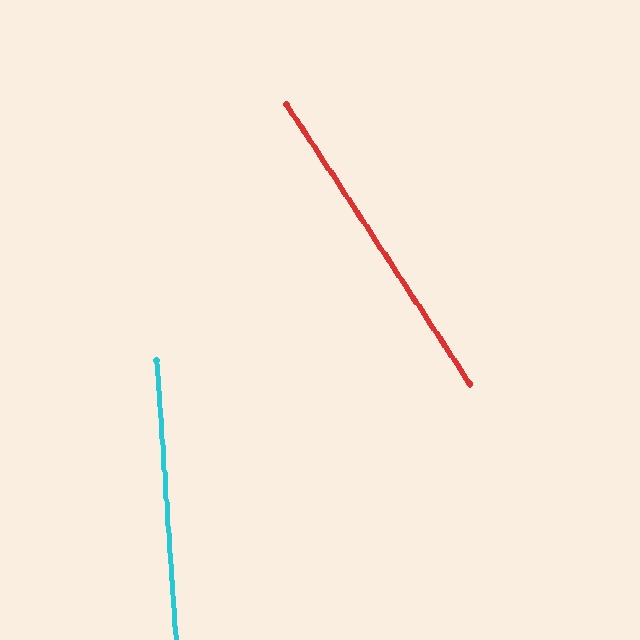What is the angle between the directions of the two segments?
Approximately 29 degrees.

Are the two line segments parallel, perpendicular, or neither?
Neither parallel nor perpendicular — they differ by about 29°.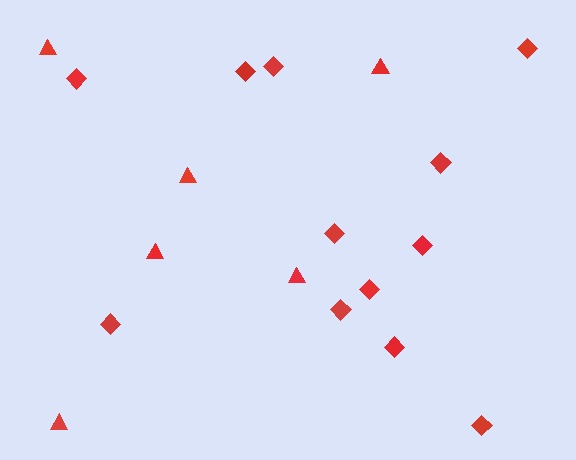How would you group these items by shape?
There are 2 groups: one group of triangles (6) and one group of diamonds (12).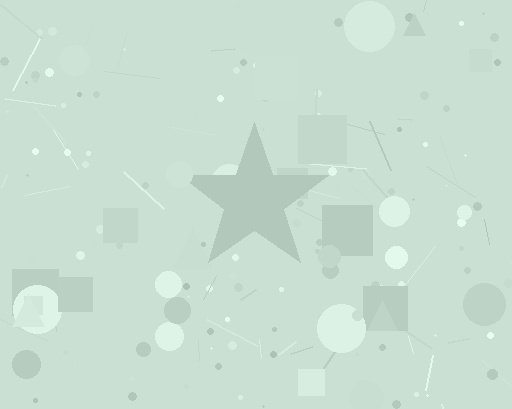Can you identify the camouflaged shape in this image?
The camouflaged shape is a star.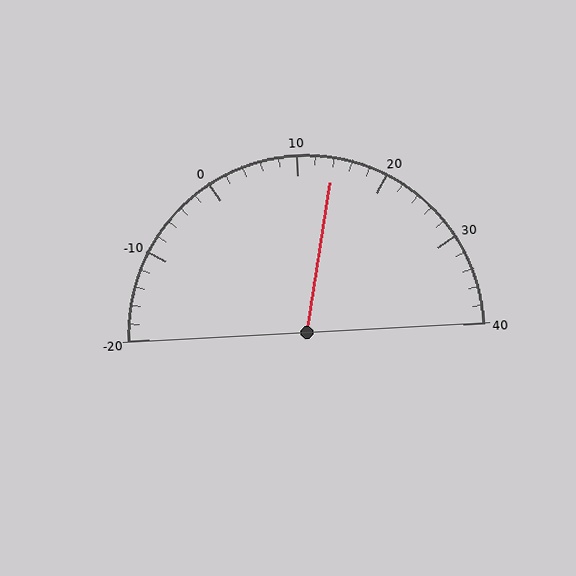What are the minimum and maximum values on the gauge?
The gauge ranges from -20 to 40.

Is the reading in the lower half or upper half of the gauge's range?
The reading is in the upper half of the range (-20 to 40).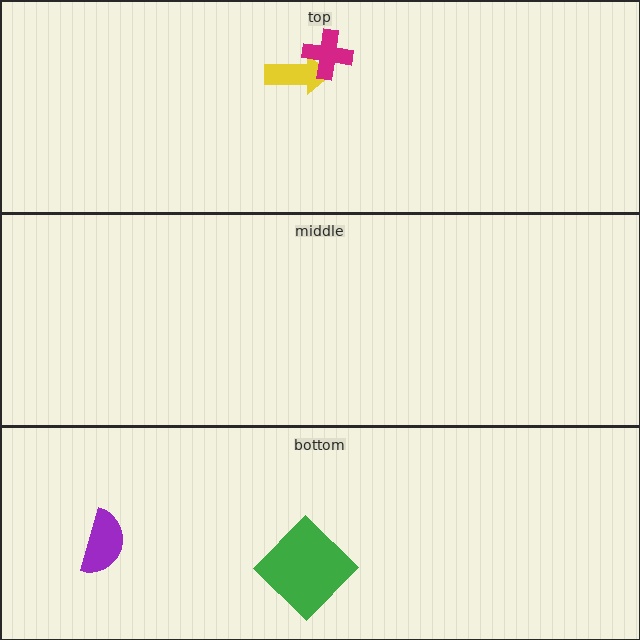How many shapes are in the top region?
2.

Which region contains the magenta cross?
The top region.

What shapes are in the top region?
The yellow arrow, the magenta cross.